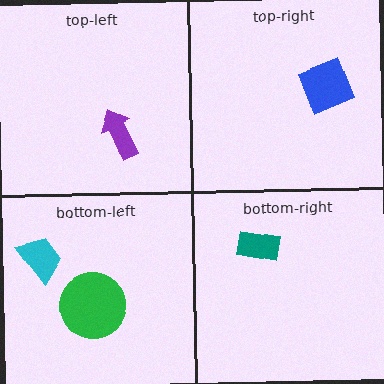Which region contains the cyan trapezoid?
The bottom-left region.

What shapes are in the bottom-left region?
The cyan trapezoid, the green circle.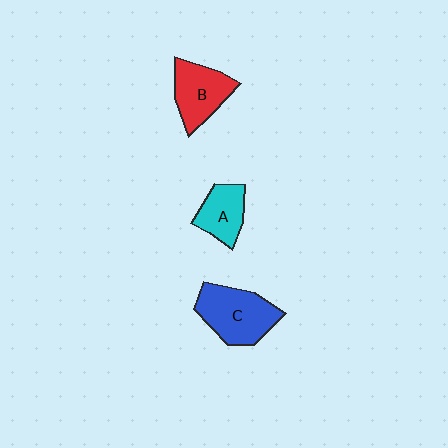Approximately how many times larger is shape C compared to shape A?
Approximately 1.6 times.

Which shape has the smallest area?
Shape A (cyan).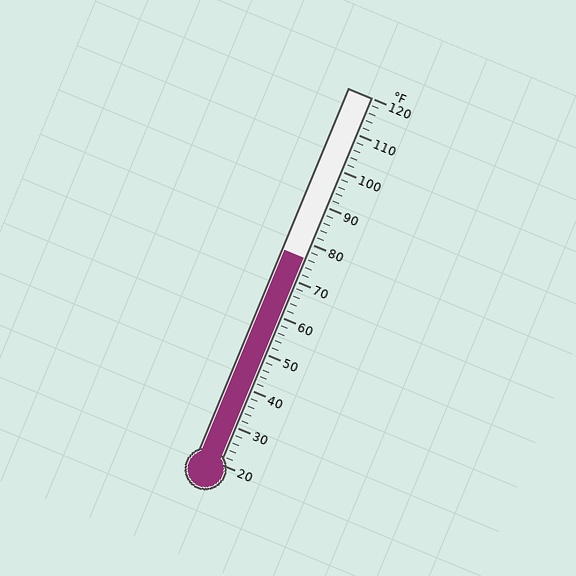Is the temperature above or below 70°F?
The temperature is above 70°F.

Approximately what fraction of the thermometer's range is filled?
The thermometer is filled to approximately 55% of its range.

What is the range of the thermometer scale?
The thermometer scale ranges from 20°F to 120°F.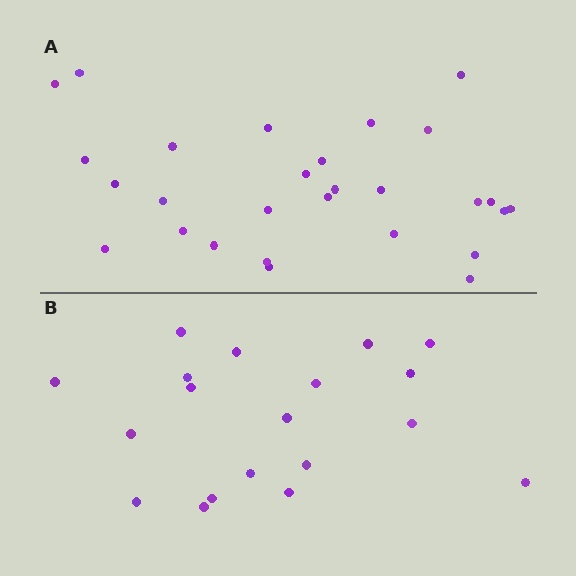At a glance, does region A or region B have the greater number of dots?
Region A (the top region) has more dots.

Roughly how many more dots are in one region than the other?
Region A has roughly 8 or so more dots than region B.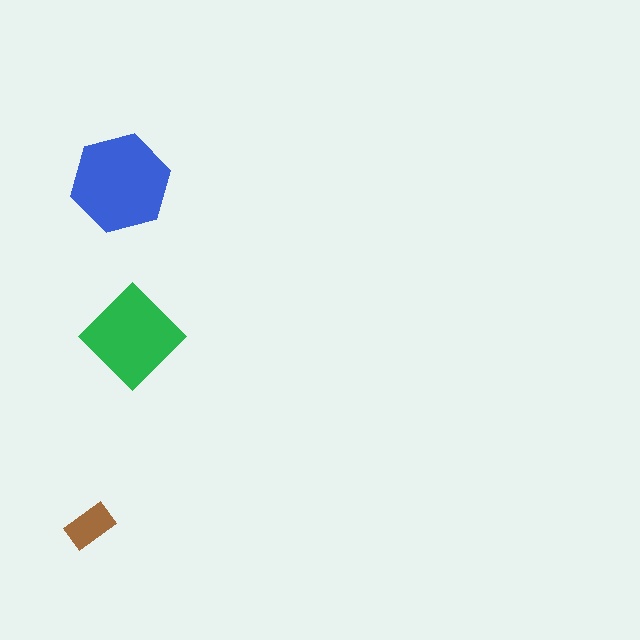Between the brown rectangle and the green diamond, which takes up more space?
The green diamond.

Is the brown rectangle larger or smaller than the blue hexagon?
Smaller.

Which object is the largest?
The blue hexagon.